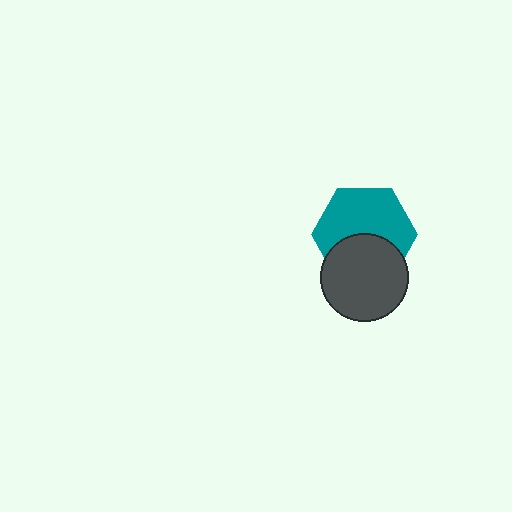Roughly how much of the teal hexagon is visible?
About half of it is visible (roughly 60%).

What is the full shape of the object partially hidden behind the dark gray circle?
The partially hidden object is a teal hexagon.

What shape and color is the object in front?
The object in front is a dark gray circle.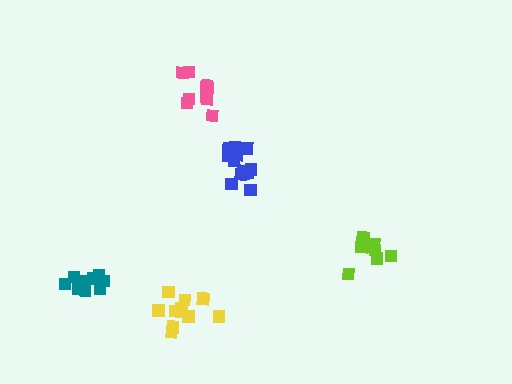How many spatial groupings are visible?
There are 5 spatial groupings.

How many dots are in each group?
Group 1: 12 dots, Group 2: 12 dots, Group 3: 13 dots, Group 4: 9 dots, Group 5: 10 dots (56 total).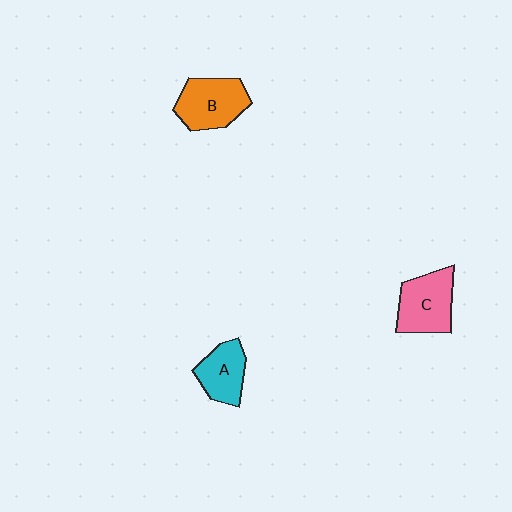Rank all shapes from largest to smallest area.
From largest to smallest: B (orange), C (pink), A (cyan).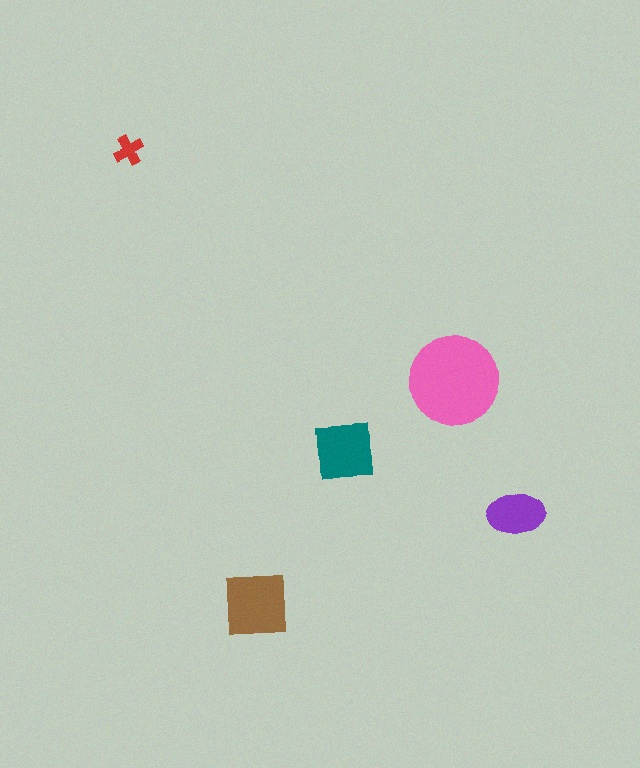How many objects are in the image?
There are 5 objects in the image.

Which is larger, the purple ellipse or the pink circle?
The pink circle.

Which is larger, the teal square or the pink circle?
The pink circle.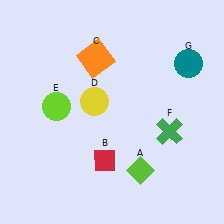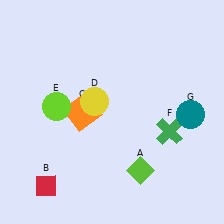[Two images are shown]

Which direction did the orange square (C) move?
The orange square (C) moved down.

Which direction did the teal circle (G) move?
The teal circle (G) moved down.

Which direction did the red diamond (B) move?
The red diamond (B) moved left.